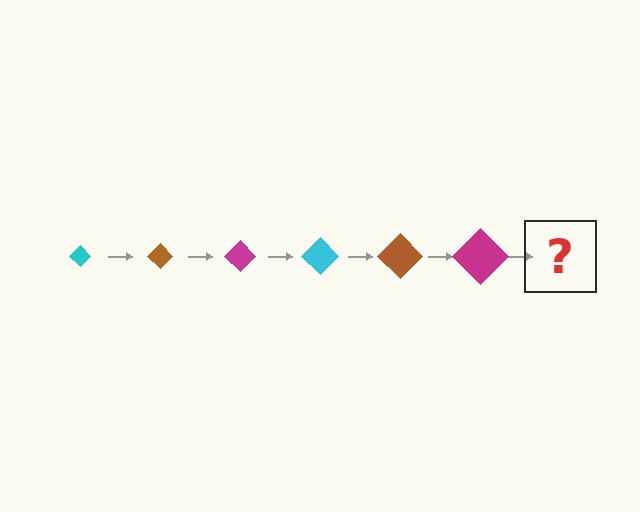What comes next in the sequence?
The next element should be a cyan diamond, larger than the previous one.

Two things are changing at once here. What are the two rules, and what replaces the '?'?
The two rules are that the diamond grows larger each step and the color cycles through cyan, brown, and magenta. The '?' should be a cyan diamond, larger than the previous one.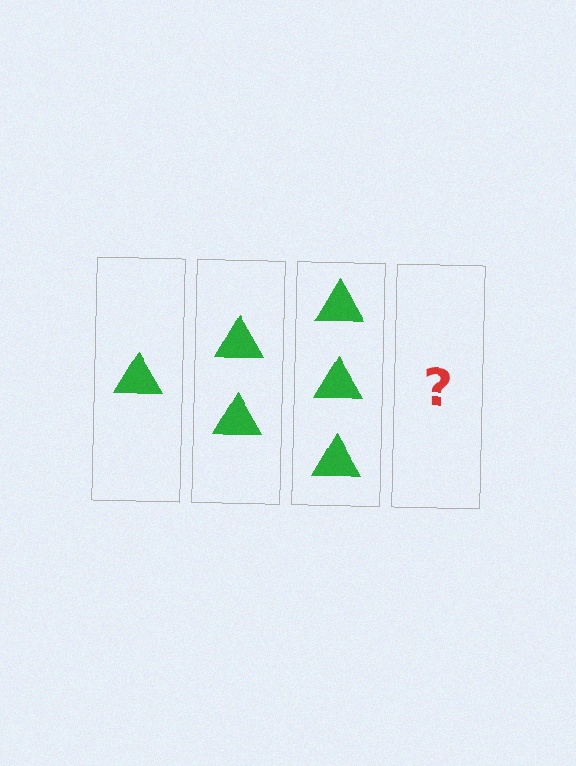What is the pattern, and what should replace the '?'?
The pattern is that each step adds one more triangle. The '?' should be 4 triangles.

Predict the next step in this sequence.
The next step is 4 triangles.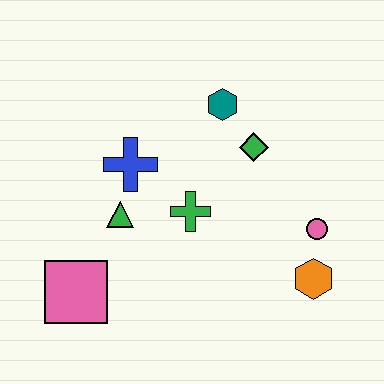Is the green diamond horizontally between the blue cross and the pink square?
No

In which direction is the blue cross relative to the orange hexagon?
The blue cross is to the left of the orange hexagon.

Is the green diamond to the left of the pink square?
No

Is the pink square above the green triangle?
No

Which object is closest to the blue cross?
The green triangle is closest to the blue cross.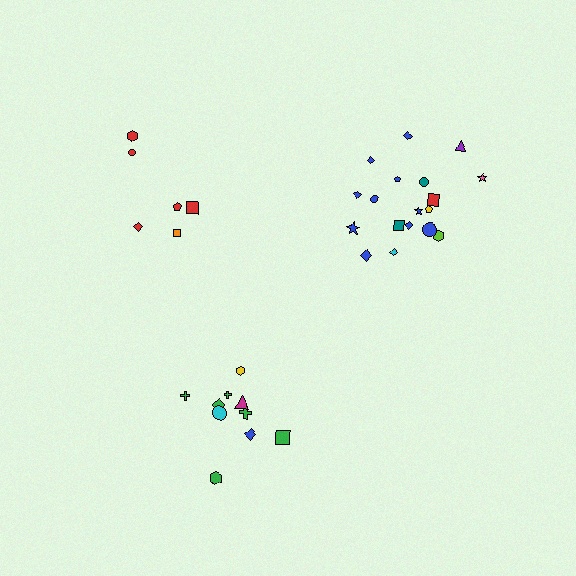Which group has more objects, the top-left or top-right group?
The top-right group.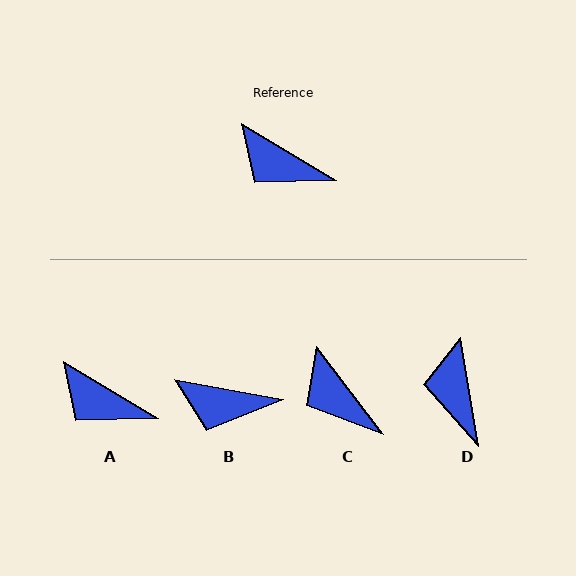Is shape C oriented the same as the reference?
No, it is off by about 22 degrees.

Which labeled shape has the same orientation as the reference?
A.